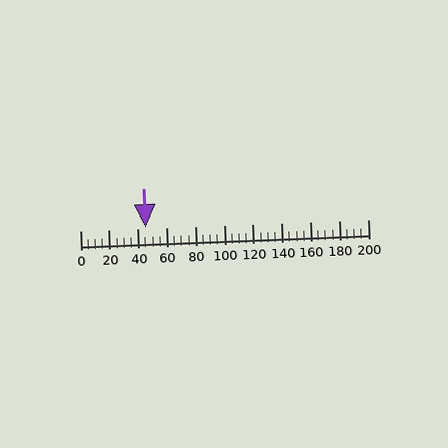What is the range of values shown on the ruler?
The ruler shows values from 0 to 200.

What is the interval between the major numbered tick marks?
The major tick marks are spaced 20 units apart.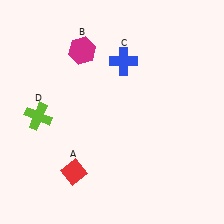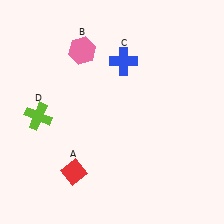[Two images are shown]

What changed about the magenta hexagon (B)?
In Image 1, B is magenta. In Image 2, it changed to pink.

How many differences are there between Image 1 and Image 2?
There is 1 difference between the two images.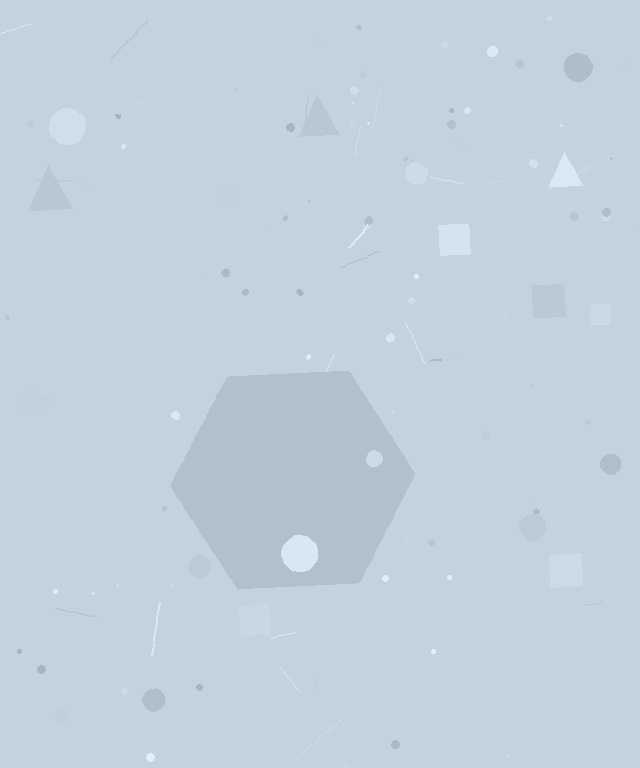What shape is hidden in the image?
A hexagon is hidden in the image.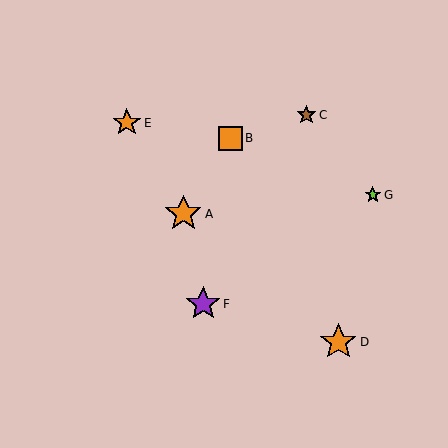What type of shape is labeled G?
Shape G is a lime star.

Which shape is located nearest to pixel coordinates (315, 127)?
The brown star (labeled C) at (306, 115) is nearest to that location.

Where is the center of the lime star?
The center of the lime star is at (373, 195).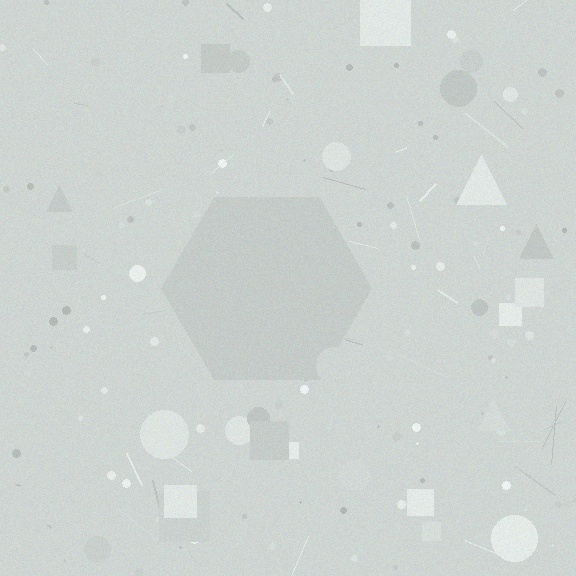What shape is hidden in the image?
A hexagon is hidden in the image.